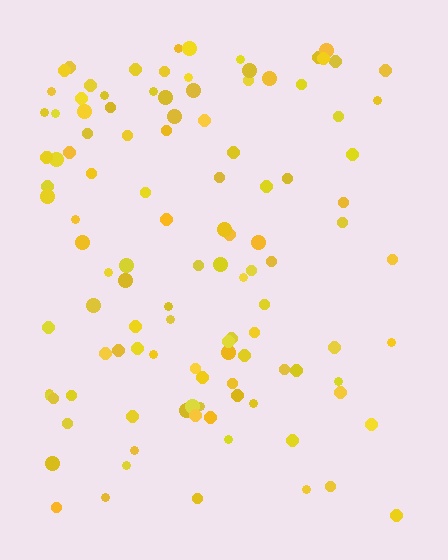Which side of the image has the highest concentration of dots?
The left.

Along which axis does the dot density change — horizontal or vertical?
Horizontal.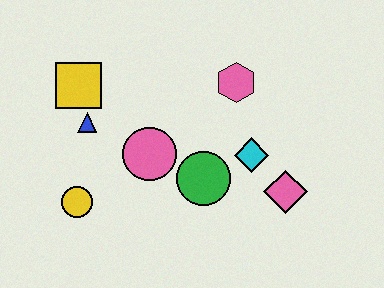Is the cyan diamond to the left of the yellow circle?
No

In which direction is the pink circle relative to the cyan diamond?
The pink circle is to the left of the cyan diamond.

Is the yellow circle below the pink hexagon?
Yes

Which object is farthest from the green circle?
The yellow square is farthest from the green circle.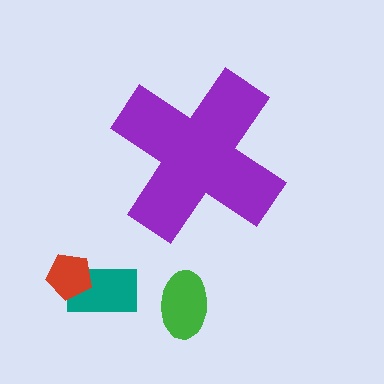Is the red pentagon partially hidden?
No, the red pentagon is fully visible.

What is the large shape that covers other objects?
A purple cross.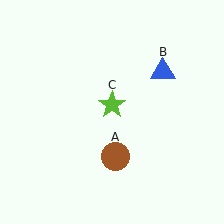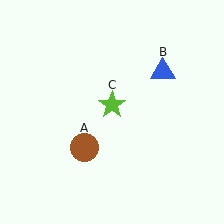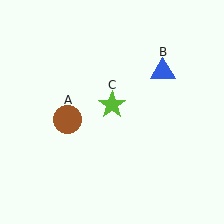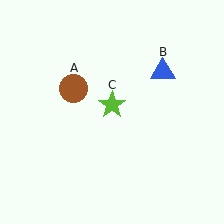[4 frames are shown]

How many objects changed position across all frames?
1 object changed position: brown circle (object A).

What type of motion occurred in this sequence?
The brown circle (object A) rotated clockwise around the center of the scene.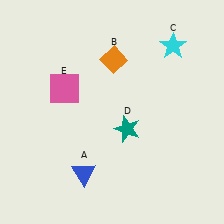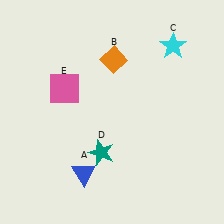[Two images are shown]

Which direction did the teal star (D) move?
The teal star (D) moved left.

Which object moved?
The teal star (D) moved left.